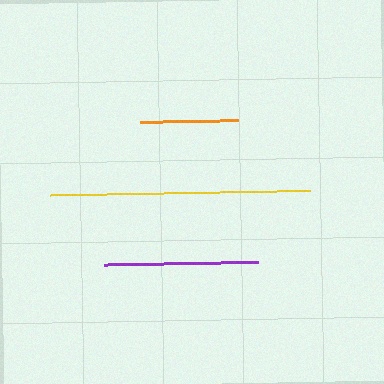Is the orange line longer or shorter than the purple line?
The purple line is longer than the orange line.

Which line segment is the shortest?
The orange line is the shortest at approximately 99 pixels.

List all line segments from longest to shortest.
From longest to shortest: yellow, purple, orange.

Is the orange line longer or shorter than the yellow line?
The yellow line is longer than the orange line.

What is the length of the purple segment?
The purple segment is approximately 153 pixels long.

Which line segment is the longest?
The yellow line is the longest at approximately 260 pixels.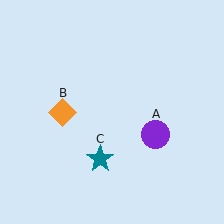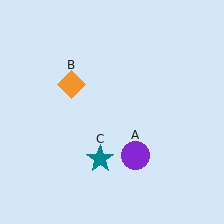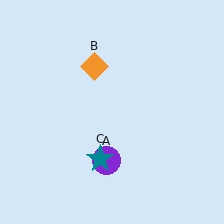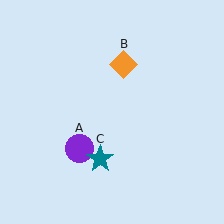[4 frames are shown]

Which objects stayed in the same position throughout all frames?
Teal star (object C) remained stationary.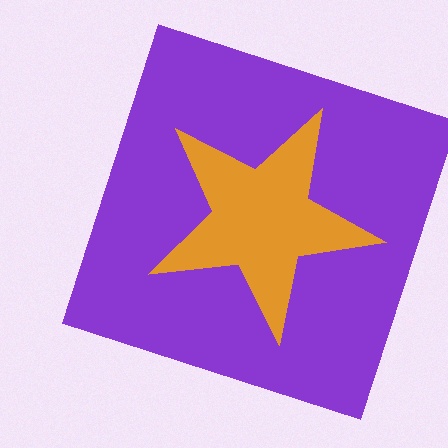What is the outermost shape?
The purple square.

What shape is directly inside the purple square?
The orange star.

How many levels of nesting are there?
2.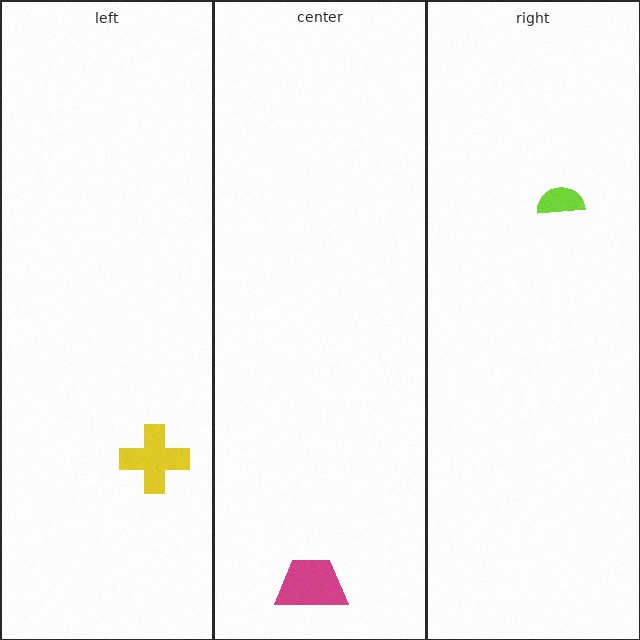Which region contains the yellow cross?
The left region.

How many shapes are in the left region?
1.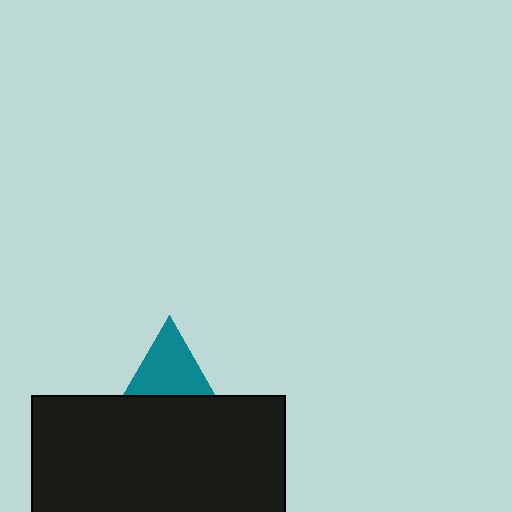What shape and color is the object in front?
The object in front is a black rectangle.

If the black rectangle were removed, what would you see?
You would see the complete teal triangle.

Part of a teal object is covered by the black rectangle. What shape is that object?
It is a triangle.